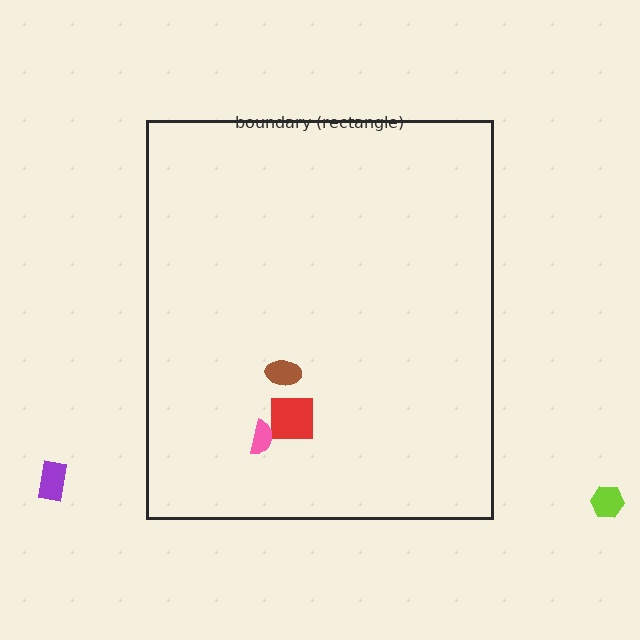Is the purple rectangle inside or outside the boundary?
Outside.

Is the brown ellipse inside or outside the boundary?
Inside.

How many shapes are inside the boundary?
3 inside, 2 outside.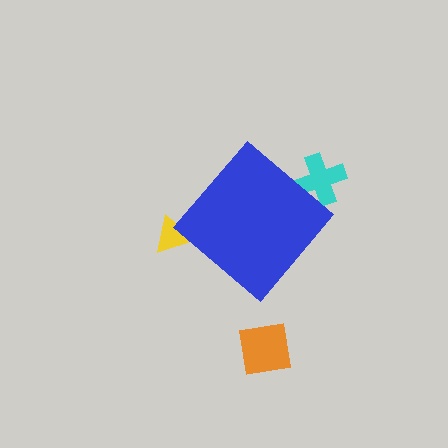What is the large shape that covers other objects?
A blue diamond.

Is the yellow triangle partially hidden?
Yes, the yellow triangle is partially hidden behind the blue diamond.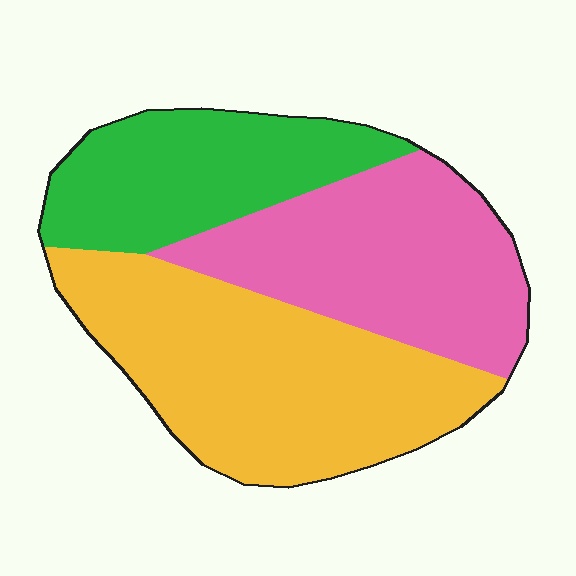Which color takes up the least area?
Green, at roughly 25%.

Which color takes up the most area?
Yellow, at roughly 40%.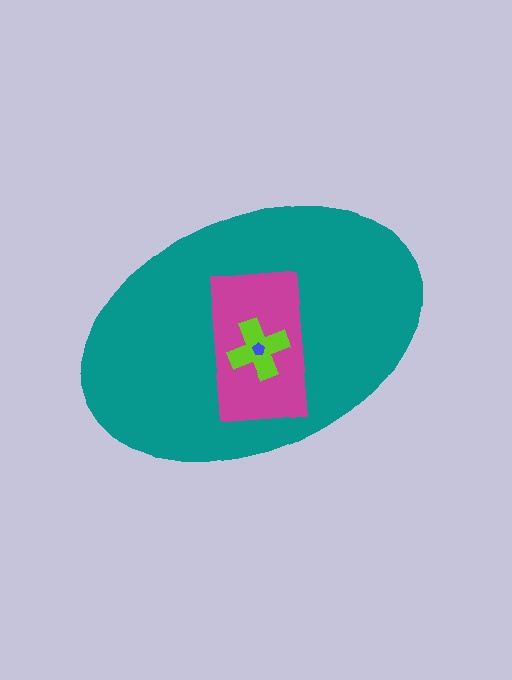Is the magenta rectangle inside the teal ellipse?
Yes.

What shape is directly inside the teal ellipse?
The magenta rectangle.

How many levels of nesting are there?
4.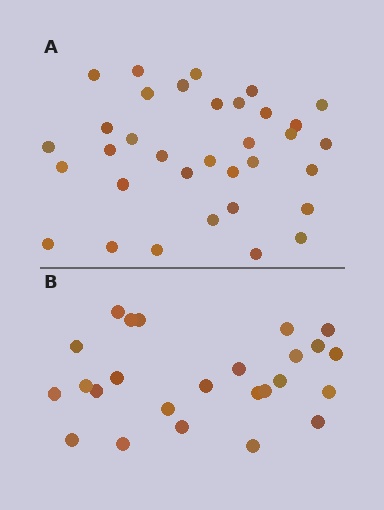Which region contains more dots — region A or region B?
Region A (the top region) has more dots.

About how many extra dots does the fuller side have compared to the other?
Region A has roughly 8 or so more dots than region B.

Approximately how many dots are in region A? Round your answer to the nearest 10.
About 30 dots. (The exact count is 34, which rounds to 30.)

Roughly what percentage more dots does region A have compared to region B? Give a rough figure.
About 35% more.